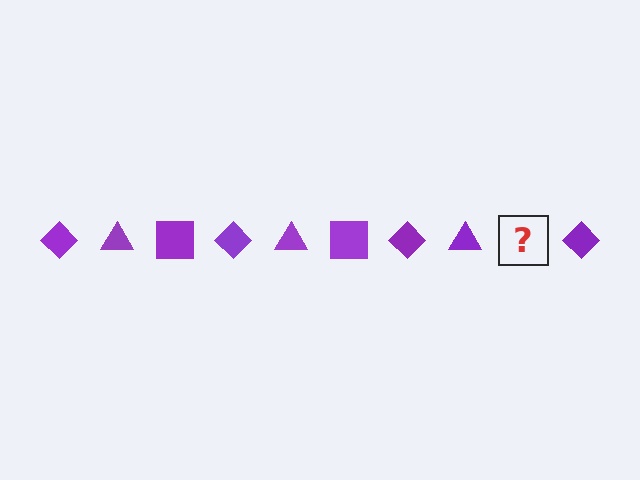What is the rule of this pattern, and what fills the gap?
The rule is that the pattern cycles through diamond, triangle, square shapes in purple. The gap should be filled with a purple square.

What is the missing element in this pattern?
The missing element is a purple square.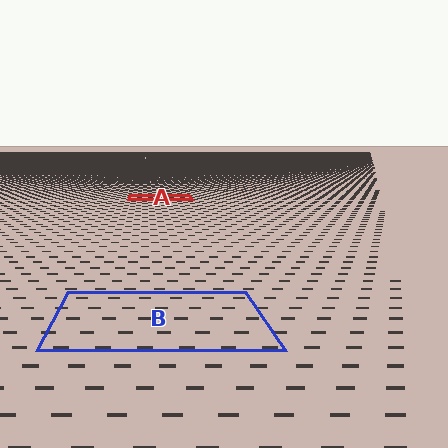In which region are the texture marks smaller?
The texture marks are smaller in region A, because it is farther away.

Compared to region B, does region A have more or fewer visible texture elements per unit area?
Region A has more texture elements per unit area — they are packed more densely because it is farther away.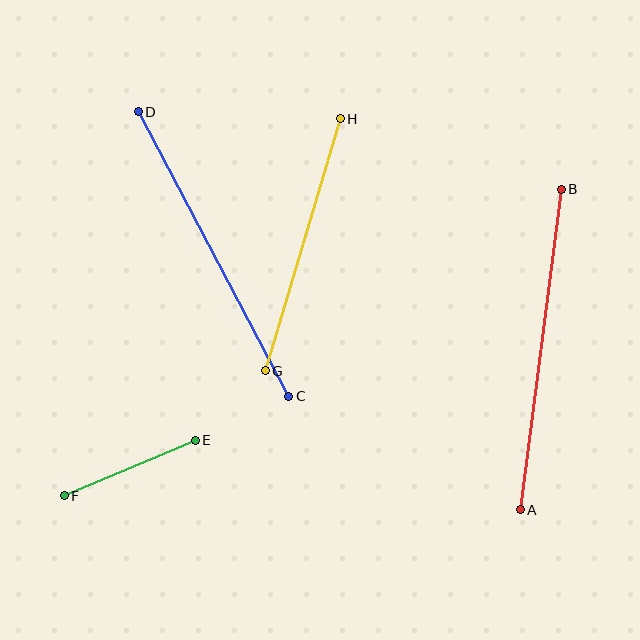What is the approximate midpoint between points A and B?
The midpoint is at approximately (541, 350) pixels.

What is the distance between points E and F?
The distance is approximately 142 pixels.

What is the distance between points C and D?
The distance is approximately 322 pixels.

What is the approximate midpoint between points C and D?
The midpoint is at approximately (213, 254) pixels.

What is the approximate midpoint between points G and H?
The midpoint is at approximately (303, 245) pixels.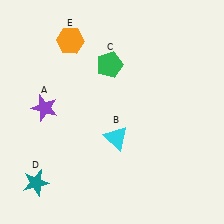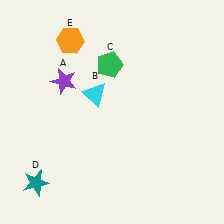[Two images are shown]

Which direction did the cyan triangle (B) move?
The cyan triangle (B) moved up.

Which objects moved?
The objects that moved are: the purple star (A), the cyan triangle (B).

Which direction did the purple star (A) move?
The purple star (A) moved up.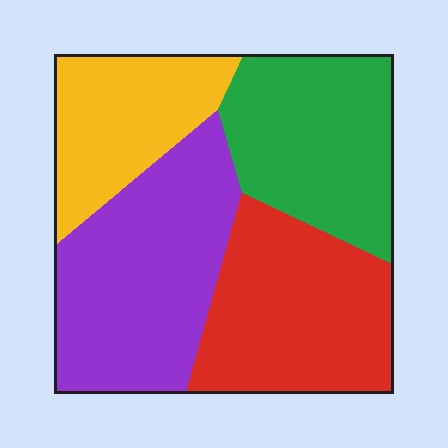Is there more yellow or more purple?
Purple.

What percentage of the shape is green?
Green takes up between a sixth and a third of the shape.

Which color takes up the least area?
Yellow, at roughly 20%.